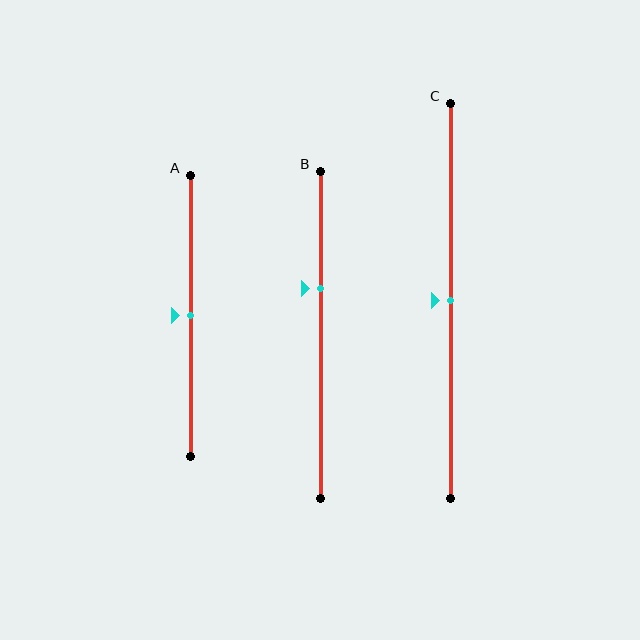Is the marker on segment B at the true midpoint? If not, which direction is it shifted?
No, the marker on segment B is shifted upward by about 14% of the segment length.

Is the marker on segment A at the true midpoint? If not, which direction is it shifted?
Yes, the marker on segment A is at the true midpoint.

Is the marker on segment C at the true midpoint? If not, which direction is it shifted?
Yes, the marker on segment C is at the true midpoint.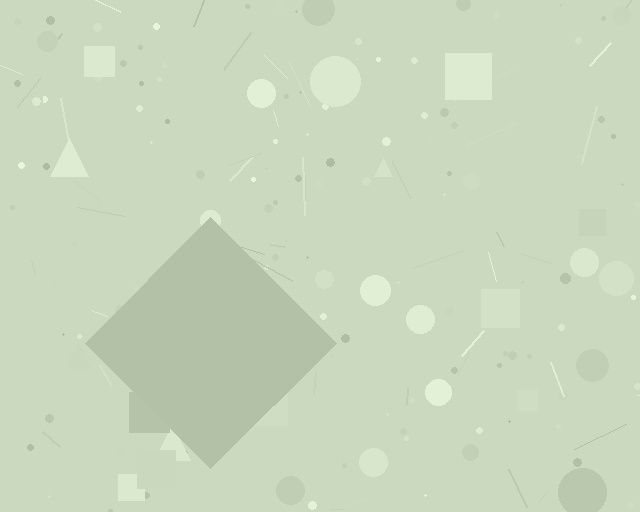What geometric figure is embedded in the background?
A diamond is embedded in the background.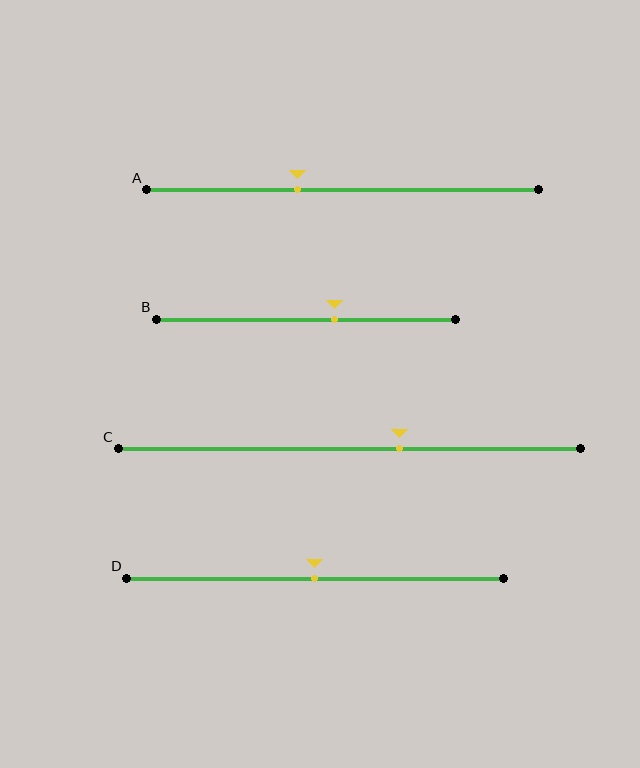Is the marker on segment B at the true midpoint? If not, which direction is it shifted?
No, the marker on segment B is shifted to the right by about 10% of the segment length.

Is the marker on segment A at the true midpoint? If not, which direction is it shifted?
No, the marker on segment A is shifted to the left by about 11% of the segment length.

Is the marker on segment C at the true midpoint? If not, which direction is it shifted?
No, the marker on segment C is shifted to the right by about 11% of the segment length.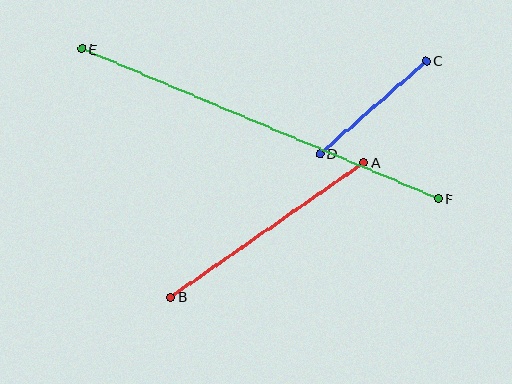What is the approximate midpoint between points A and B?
The midpoint is at approximately (267, 230) pixels.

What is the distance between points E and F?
The distance is approximately 387 pixels.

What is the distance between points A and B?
The distance is approximately 236 pixels.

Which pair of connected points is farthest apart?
Points E and F are farthest apart.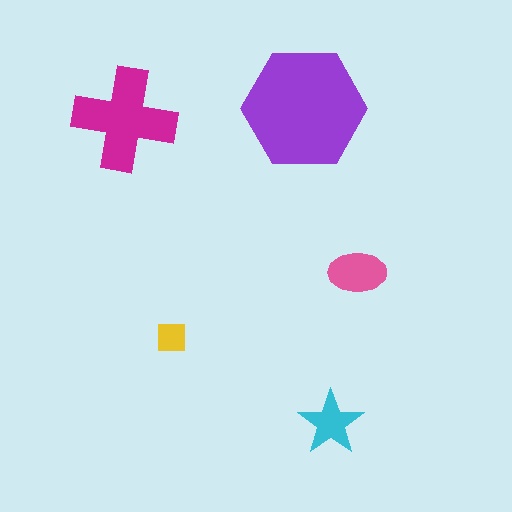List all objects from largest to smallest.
The purple hexagon, the magenta cross, the pink ellipse, the cyan star, the yellow square.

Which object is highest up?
The purple hexagon is topmost.